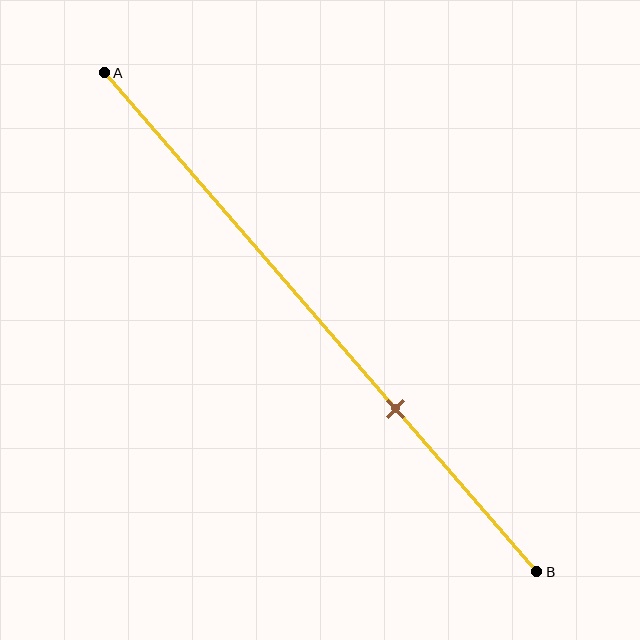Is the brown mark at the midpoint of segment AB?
No, the mark is at about 65% from A, not at the 50% midpoint.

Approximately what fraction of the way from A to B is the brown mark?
The brown mark is approximately 65% of the way from A to B.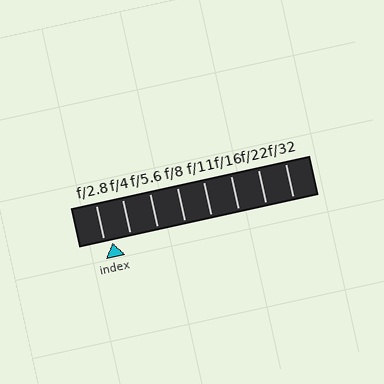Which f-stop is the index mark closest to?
The index mark is closest to f/2.8.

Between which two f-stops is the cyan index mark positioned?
The index mark is between f/2.8 and f/4.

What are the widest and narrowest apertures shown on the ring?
The widest aperture shown is f/2.8 and the narrowest is f/32.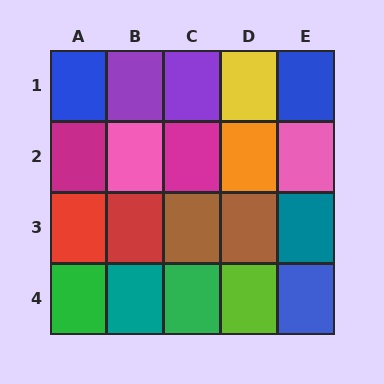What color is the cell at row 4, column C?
Green.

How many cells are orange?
1 cell is orange.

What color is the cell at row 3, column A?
Red.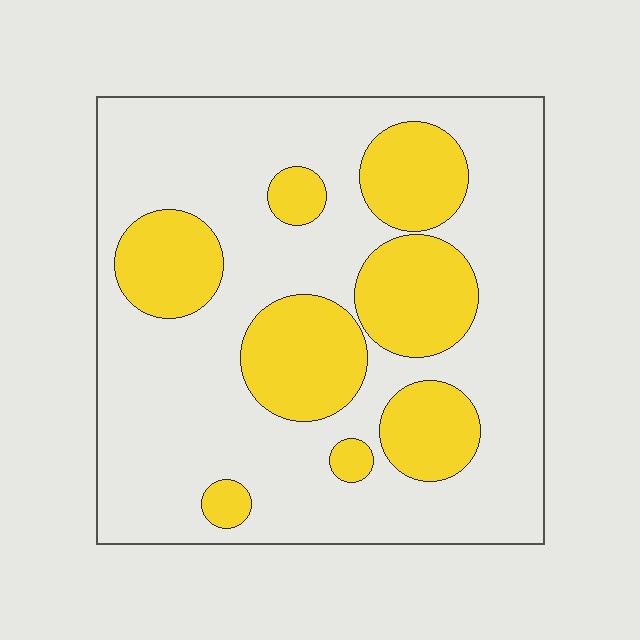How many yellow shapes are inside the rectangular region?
8.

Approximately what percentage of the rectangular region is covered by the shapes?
Approximately 30%.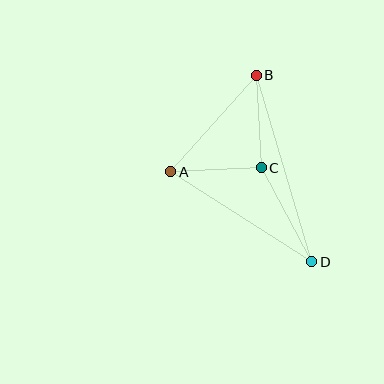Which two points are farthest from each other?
Points B and D are farthest from each other.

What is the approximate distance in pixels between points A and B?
The distance between A and B is approximately 129 pixels.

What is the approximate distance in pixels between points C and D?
The distance between C and D is approximately 107 pixels.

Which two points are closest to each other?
Points A and C are closest to each other.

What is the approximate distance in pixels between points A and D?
The distance between A and D is approximately 167 pixels.